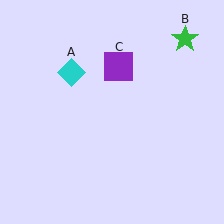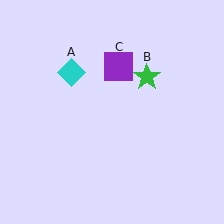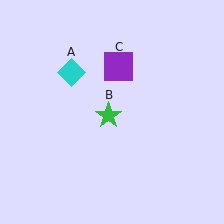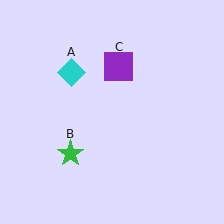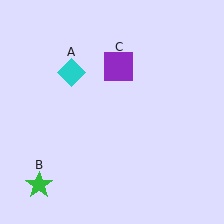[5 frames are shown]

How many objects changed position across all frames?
1 object changed position: green star (object B).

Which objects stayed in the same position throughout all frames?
Cyan diamond (object A) and purple square (object C) remained stationary.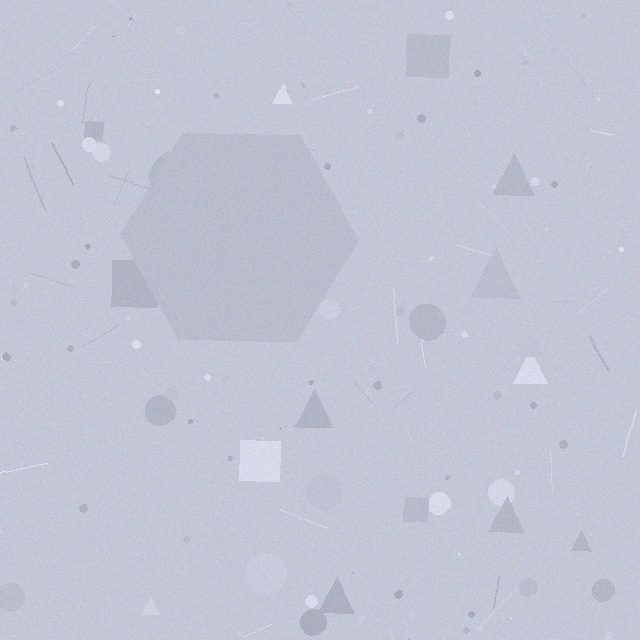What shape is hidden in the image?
A hexagon is hidden in the image.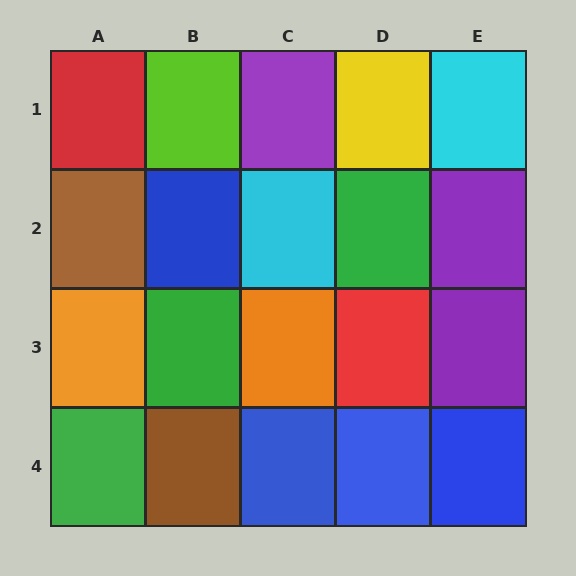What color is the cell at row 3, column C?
Orange.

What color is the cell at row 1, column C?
Purple.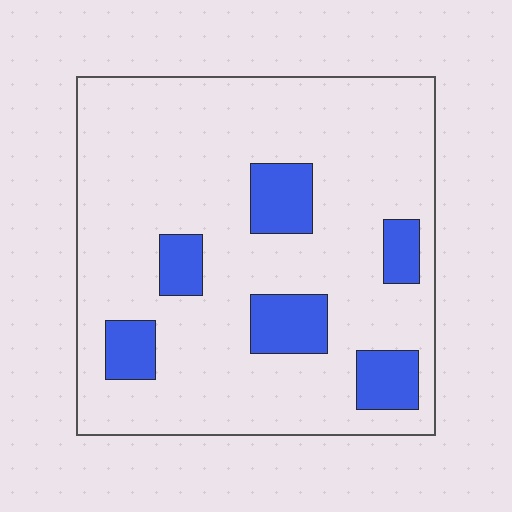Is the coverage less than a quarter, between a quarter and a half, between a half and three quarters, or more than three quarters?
Less than a quarter.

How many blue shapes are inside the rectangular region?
6.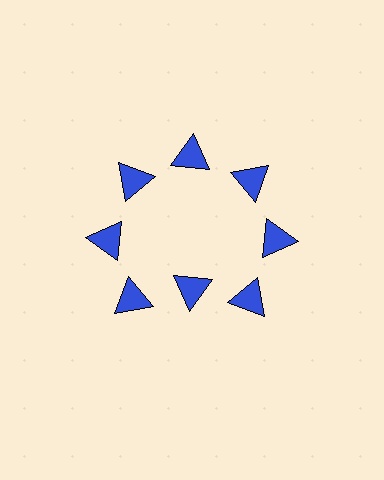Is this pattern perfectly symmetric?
No. The 8 blue triangles are arranged in a ring, but one element near the 6 o'clock position is pulled inward toward the center, breaking the 8-fold rotational symmetry.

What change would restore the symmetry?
The symmetry would be restored by moving it outward, back onto the ring so that all 8 triangles sit at equal angles and equal distance from the center.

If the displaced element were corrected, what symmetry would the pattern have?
It would have 8-fold rotational symmetry — the pattern would map onto itself every 45 degrees.